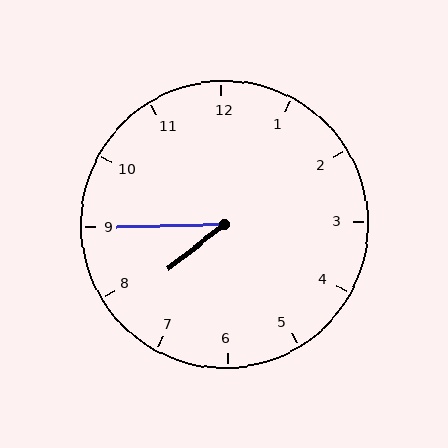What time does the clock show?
7:45.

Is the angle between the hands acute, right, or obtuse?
It is acute.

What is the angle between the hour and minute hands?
Approximately 38 degrees.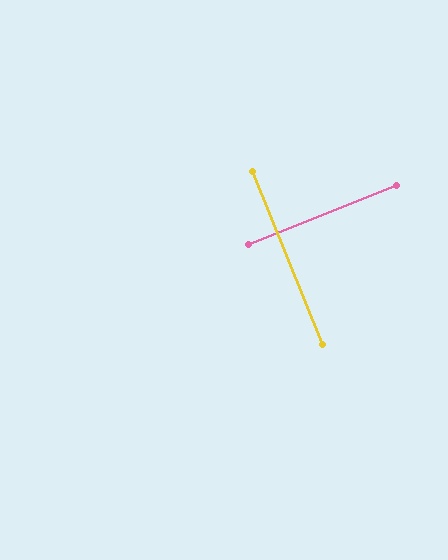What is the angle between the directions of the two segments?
Approximately 90 degrees.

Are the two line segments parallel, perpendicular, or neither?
Perpendicular — they meet at approximately 90°.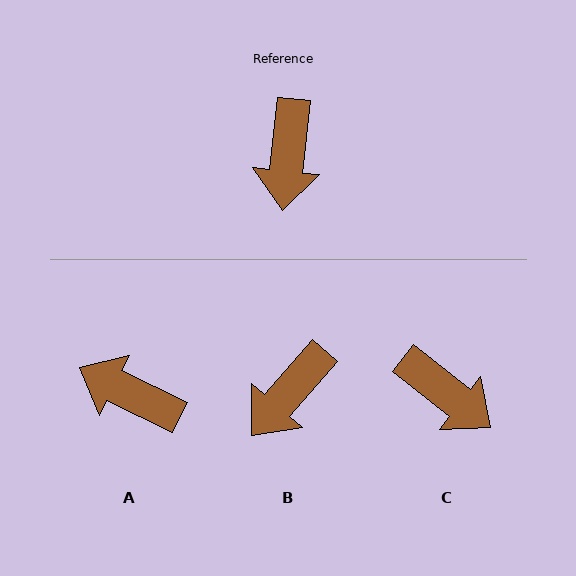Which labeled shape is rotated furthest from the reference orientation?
A, about 110 degrees away.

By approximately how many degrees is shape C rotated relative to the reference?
Approximately 58 degrees counter-clockwise.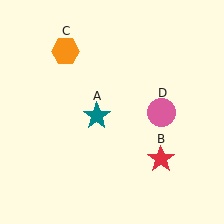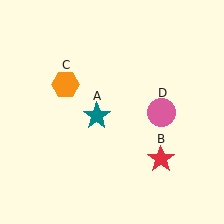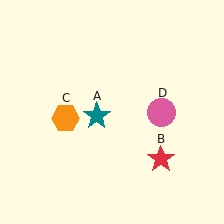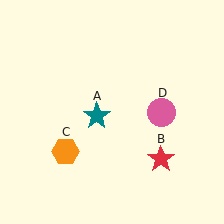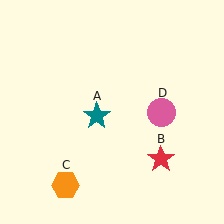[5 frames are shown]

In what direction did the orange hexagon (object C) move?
The orange hexagon (object C) moved down.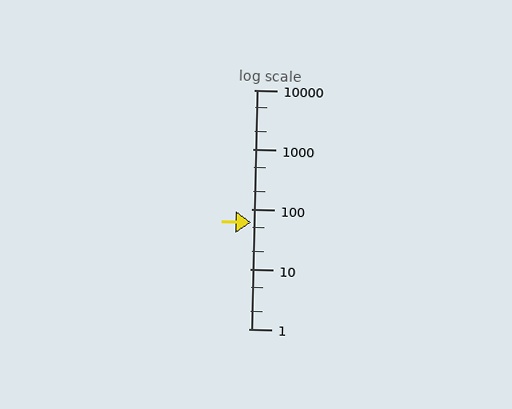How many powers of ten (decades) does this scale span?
The scale spans 4 decades, from 1 to 10000.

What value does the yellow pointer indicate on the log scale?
The pointer indicates approximately 61.